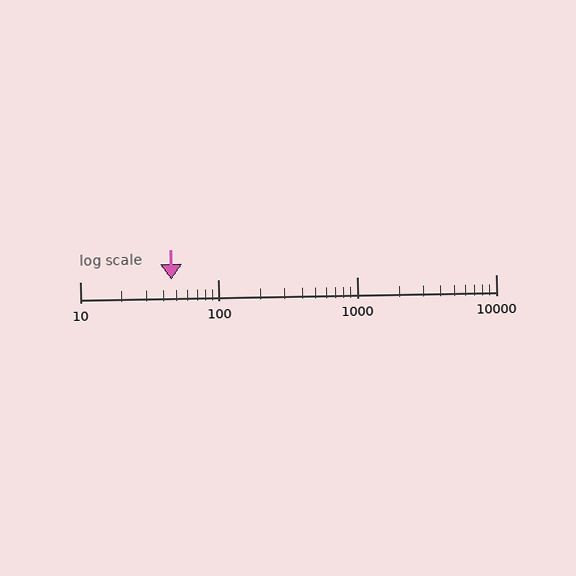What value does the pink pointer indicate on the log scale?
The pointer indicates approximately 46.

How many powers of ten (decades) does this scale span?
The scale spans 3 decades, from 10 to 10000.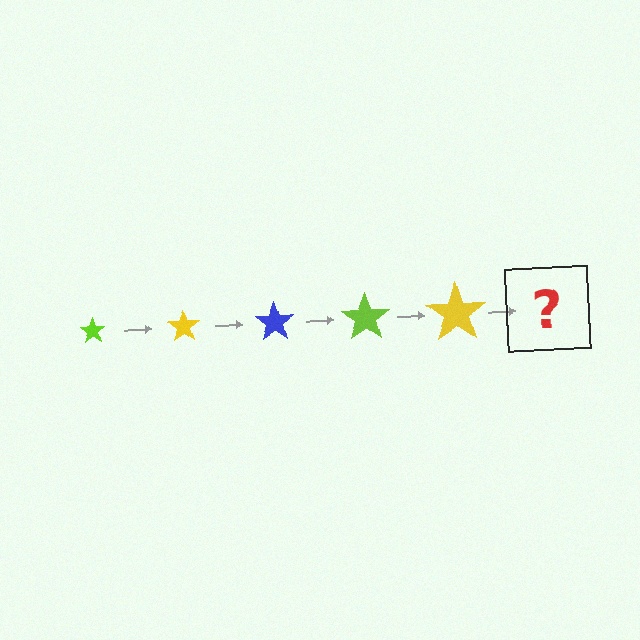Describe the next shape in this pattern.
It should be a blue star, larger than the previous one.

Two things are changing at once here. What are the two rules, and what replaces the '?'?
The two rules are that the star grows larger each step and the color cycles through lime, yellow, and blue. The '?' should be a blue star, larger than the previous one.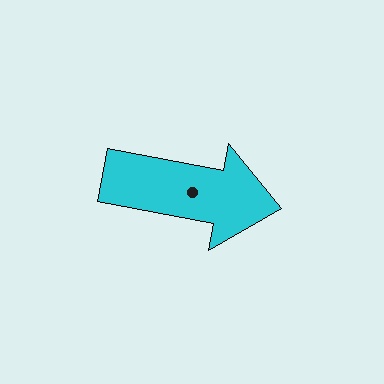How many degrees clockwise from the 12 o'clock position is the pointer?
Approximately 101 degrees.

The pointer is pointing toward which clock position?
Roughly 3 o'clock.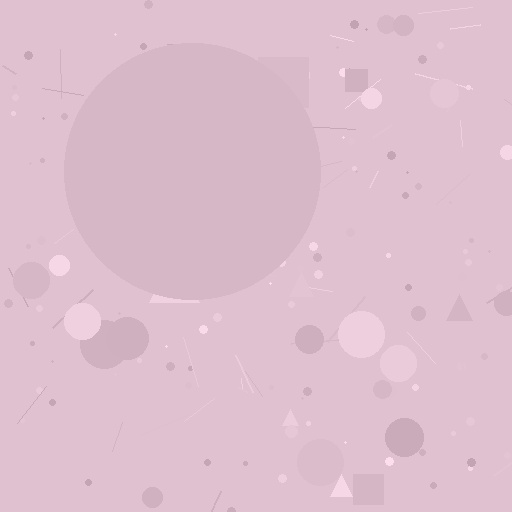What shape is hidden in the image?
A circle is hidden in the image.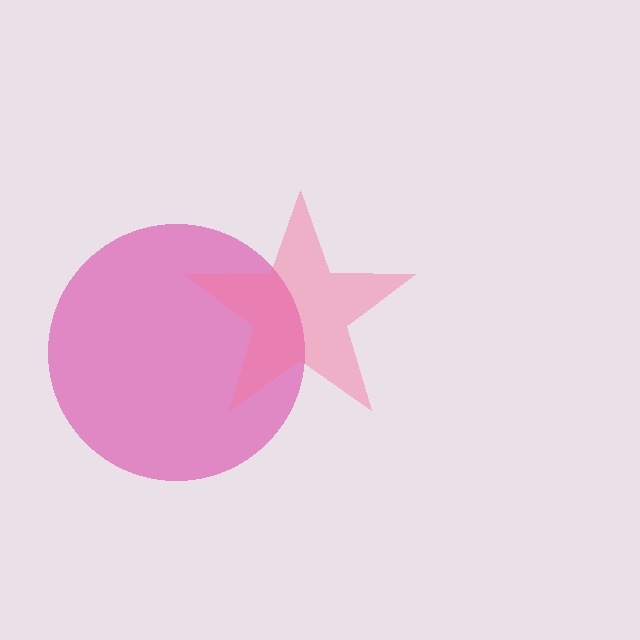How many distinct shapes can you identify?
There are 2 distinct shapes: a magenta circle, a pink star.